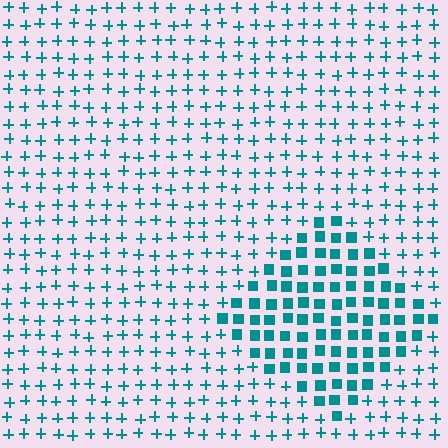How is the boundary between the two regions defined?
The boundary is defined by a change in element shape: squares inside vs. plus signs outside. All elements share the same color and spacing.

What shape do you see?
I see a diamond.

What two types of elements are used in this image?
The image uses squares inside the diamond region and plus signs outside it.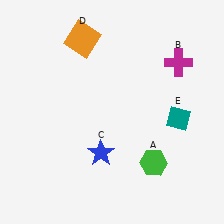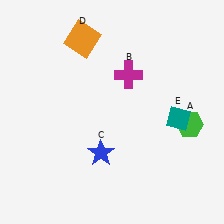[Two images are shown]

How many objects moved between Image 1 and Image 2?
2 objects moved between the two images.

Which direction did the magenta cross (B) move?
The magenta cross (B) moved left.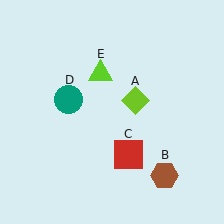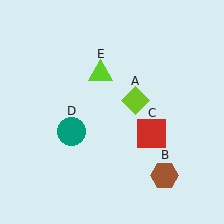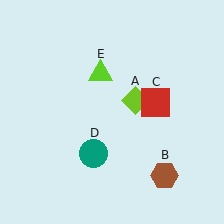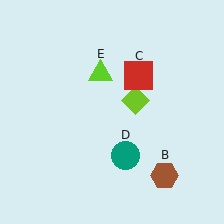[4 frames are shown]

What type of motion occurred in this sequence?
The red square (object C), teal circle (object D) rotated counterclockwise around the center of the scene.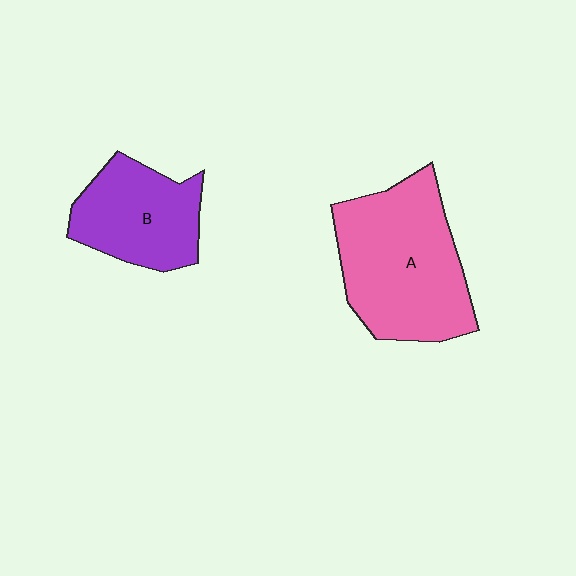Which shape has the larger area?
Shape A (pink).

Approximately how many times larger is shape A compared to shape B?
Approximately 1.6 times.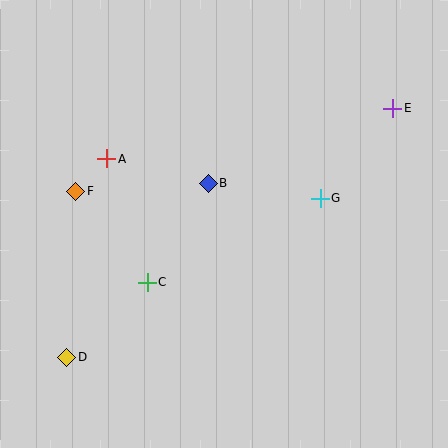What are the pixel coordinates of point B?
Point B is at (208, 183).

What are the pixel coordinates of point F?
Point F is at (76, 191).